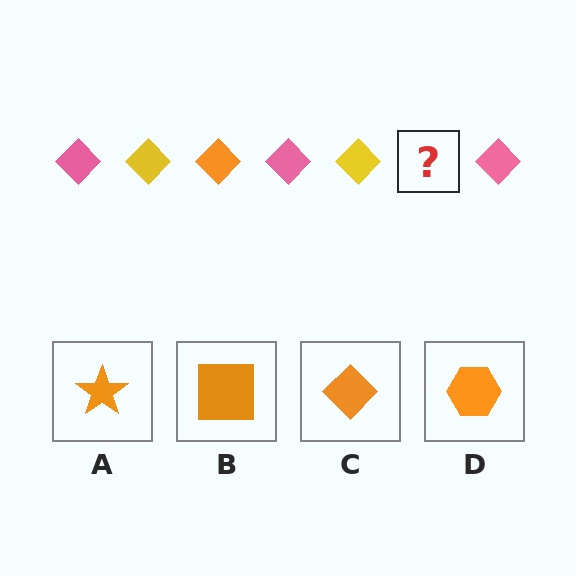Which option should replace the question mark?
Option C.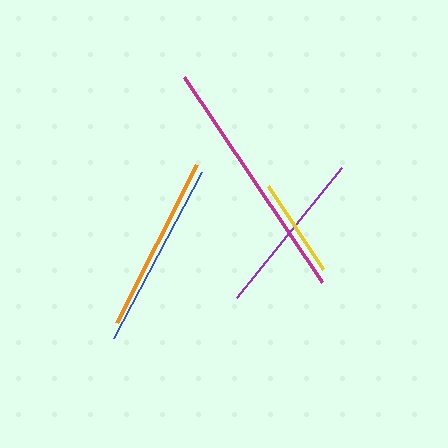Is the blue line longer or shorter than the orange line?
The blue line is longer than the orange line.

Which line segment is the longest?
The magenta line is the longest at approximately 247 pixels.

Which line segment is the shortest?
The yellow line is the shortest at approximately 100 pixels.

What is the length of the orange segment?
The orange segment is approximately 177 pixels long.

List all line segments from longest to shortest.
From longest to shortest: magenta, blue, orange, purple, yellow.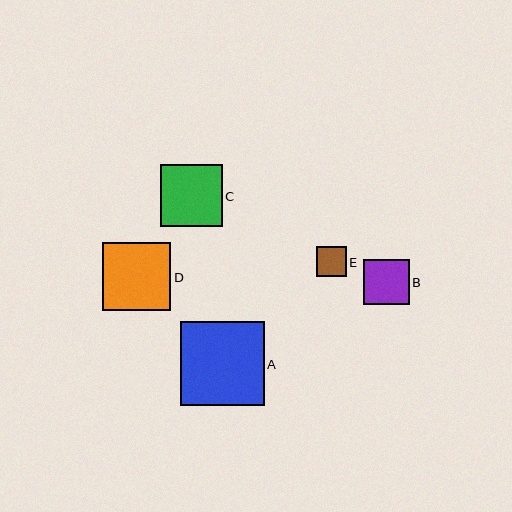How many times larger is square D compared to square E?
Square D is approximately 2.3 times the size of square E.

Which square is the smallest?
Square E is the smallest with a size of approximately 30 pixels.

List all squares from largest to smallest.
From largest to smallest: A, D, C, B, E.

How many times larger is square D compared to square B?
Square D is approximately 1.5 times the size of square B.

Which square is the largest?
Square A is the largest with a size of approximately 84 pixels.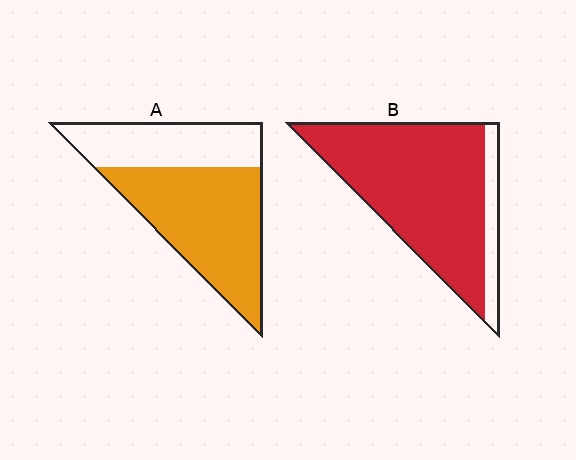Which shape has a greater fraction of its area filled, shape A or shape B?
Shape B.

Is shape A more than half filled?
Yes.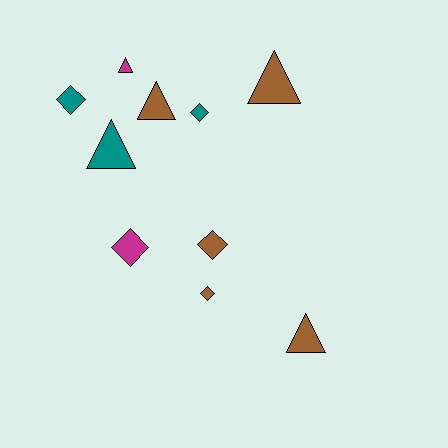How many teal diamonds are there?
There are 2 teal diamonds.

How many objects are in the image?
There are 10 objects.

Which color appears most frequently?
Brown, with 5 objects.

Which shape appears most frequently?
Diamond, with 5 objects.